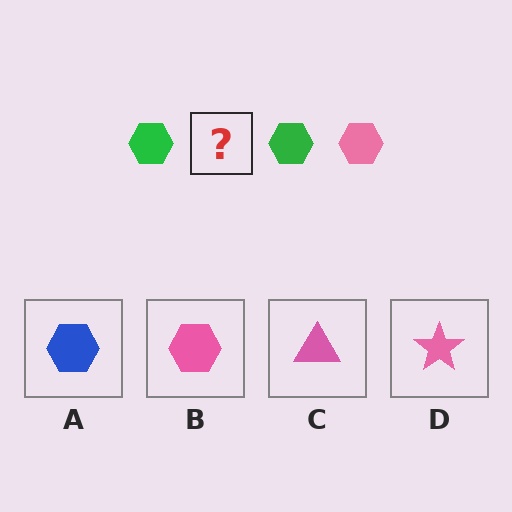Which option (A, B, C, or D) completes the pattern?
B.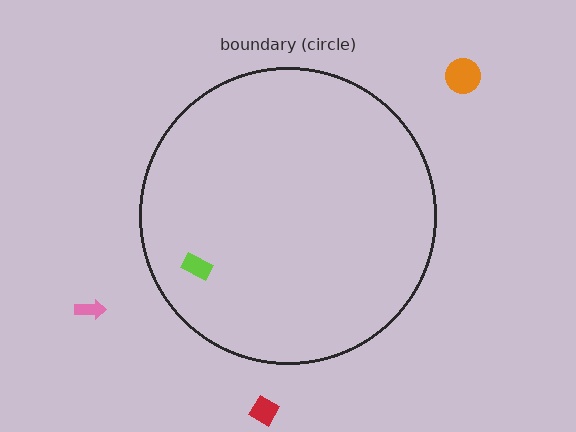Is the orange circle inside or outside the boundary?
Outside.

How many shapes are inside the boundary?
1 inside, 3 outside.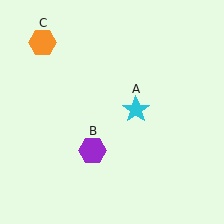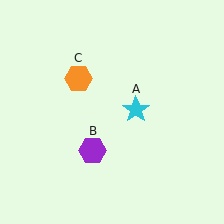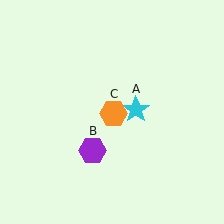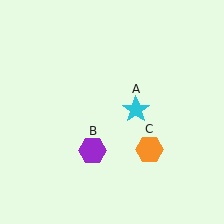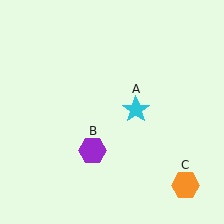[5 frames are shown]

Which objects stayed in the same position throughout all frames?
Cyan star (object A) and purple hexagon (object B) remained stationary.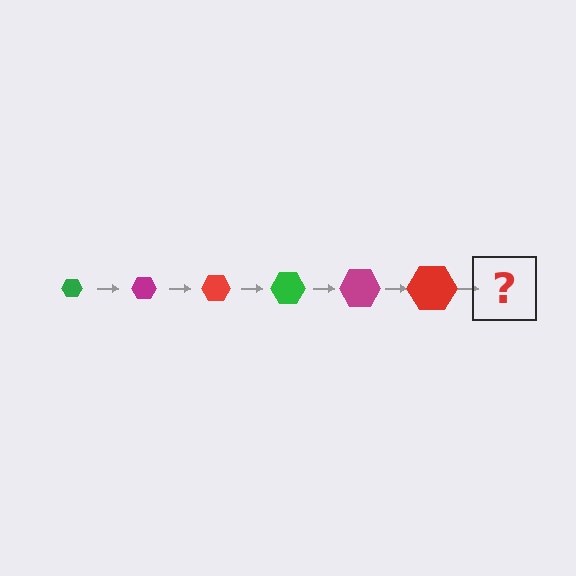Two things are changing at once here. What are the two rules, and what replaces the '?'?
The two rules are that the hexagon grows larger each step and the color cycles through green, magenta, and red. The '?' should be a green hexagon, larger than the previous one.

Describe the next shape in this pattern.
It should be a green hexagon, larger than the previous one.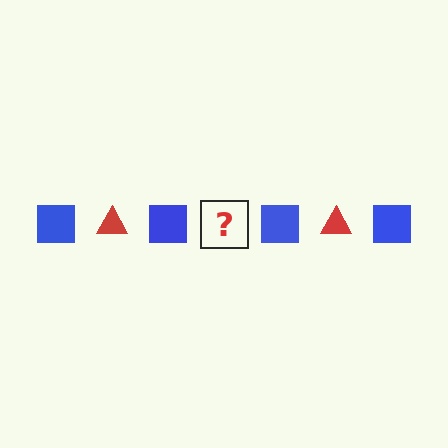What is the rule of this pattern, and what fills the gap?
The rule is that the pattern alternates between blue square and red triangle. The gap should be filled with a red triangle.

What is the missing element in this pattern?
The missing element is a red triangle.